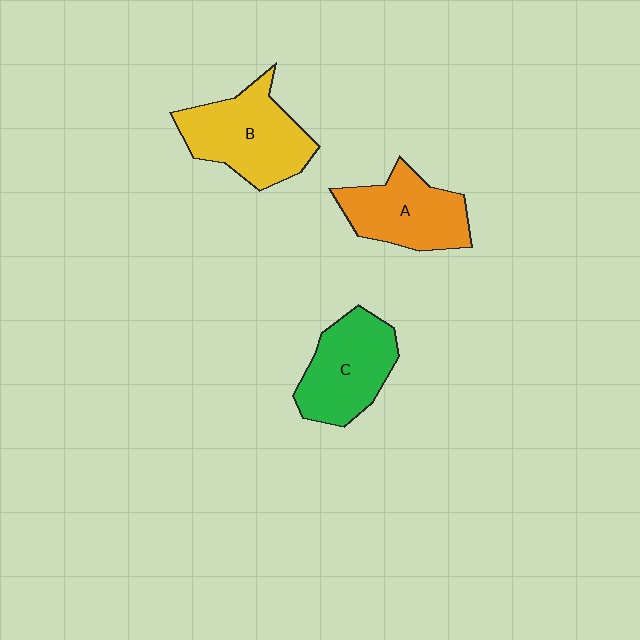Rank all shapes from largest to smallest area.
From largest to smallest: B (yellow), C (green), A (orange).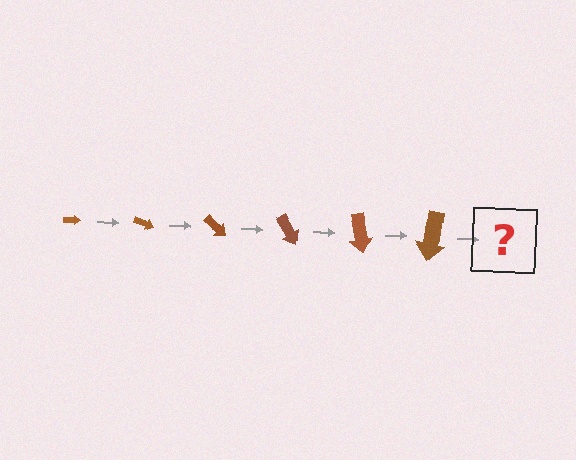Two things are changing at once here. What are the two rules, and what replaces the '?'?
The two rules are that the arrow grows larger each step and it rotates 20 degrees each step. The '?' should be an arrow, larger than the previous one and rotated 120 degrees from the start.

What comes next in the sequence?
The next element should be an arrow, larger than the previous one and rotated 120 degrees from the start.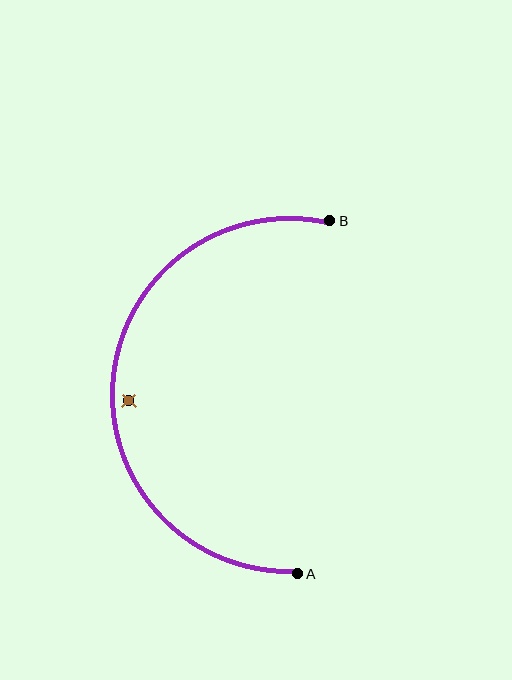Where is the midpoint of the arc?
The arc midpoint is the point on the curve farthest from the straight line joining A and B. It sits to the left of that line.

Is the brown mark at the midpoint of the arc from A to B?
No — the brown mark does not lie on the arc at all. It sits slightly inside the curve.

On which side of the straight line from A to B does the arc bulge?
The arc bulges to the left of the straight line connecting A and B.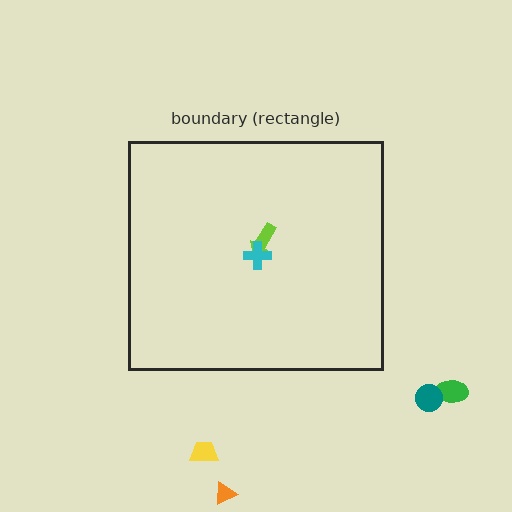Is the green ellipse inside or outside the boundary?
Outside.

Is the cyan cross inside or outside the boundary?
Inside.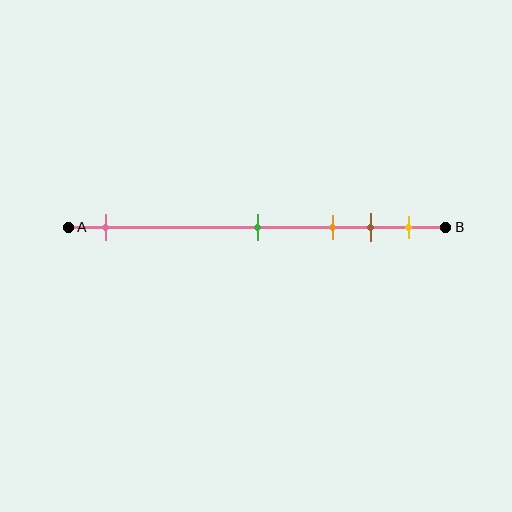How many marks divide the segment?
There are 5 marks dividing the segment.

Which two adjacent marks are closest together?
The brown and yellow marks are the closest adjacent pair.